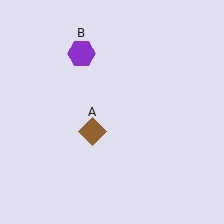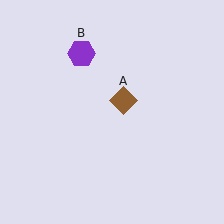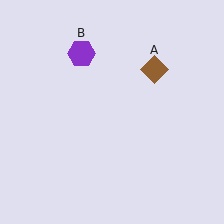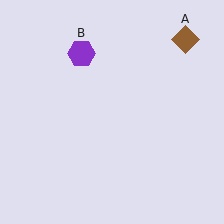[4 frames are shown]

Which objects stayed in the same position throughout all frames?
Purple hexagon (object B) remained stationary.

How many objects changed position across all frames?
1 object changed position: brown diamond (object A).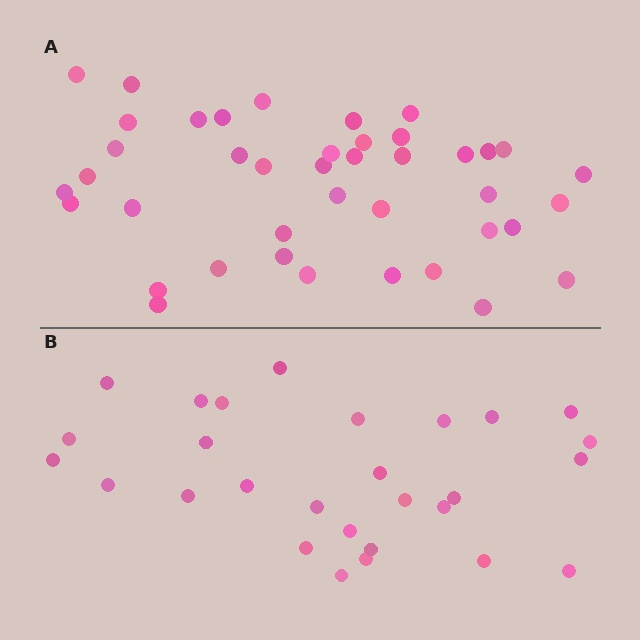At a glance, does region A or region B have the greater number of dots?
Region A (the top region) has more dots.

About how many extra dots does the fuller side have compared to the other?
Region A has approximately 15 more dots than region B.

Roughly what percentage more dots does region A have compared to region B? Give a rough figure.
About 45% more.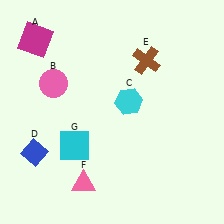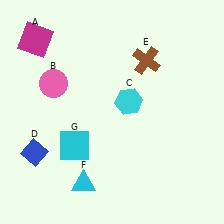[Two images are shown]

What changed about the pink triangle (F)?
In Image 1, F is pink. In Image 2, it changed to cyan.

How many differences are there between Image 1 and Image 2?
There is 1 difference between the two images.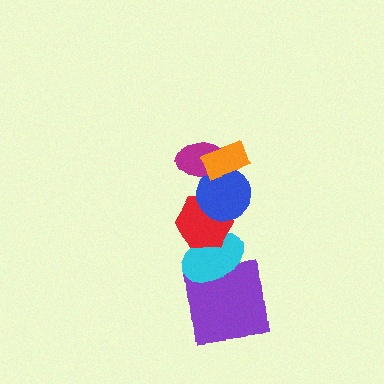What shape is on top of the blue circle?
The magenta ellipse is on top of the blue circle.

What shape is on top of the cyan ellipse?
The red hexagon is on top of the cyan ellipse.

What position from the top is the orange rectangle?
The orange rectangle is 1st from the top.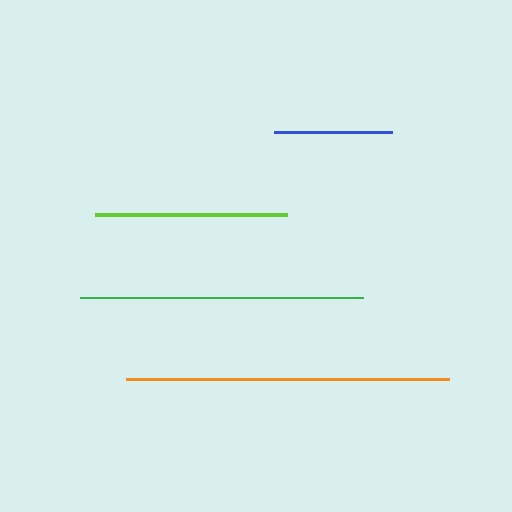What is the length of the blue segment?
The blue segment is approximately 118 pixels long.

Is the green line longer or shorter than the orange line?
The orange line is longer than the green line.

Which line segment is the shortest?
The blue line is the shortest at approximately 118 pixels.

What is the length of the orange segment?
The orange segment is approximately 323 pixels long.